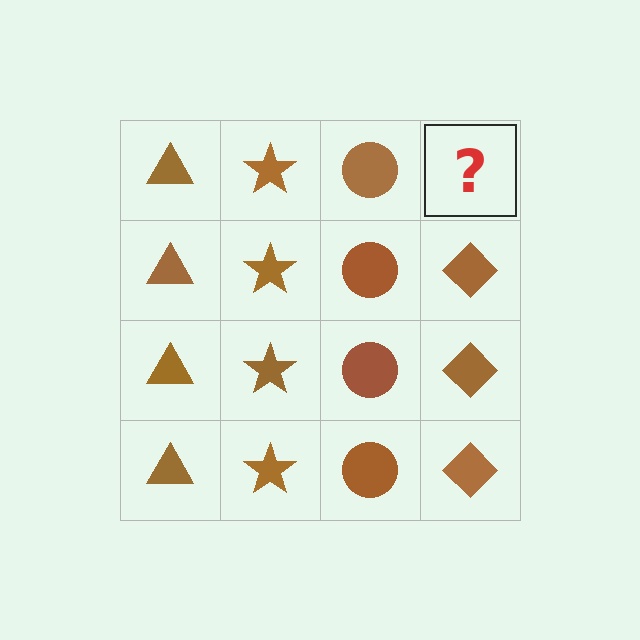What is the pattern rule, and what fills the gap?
The rule is that each column has a consistent shape. The gap should be filled with a brown diamond.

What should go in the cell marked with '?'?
The missing cell should contain a brown diamond.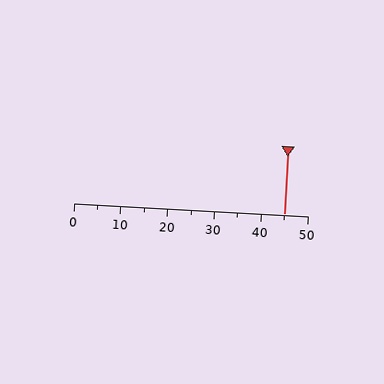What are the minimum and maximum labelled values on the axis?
The axis runs from 0 to 50.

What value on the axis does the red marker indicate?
The marker indicates approximately 45.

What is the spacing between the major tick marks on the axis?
The major ticks are spaced 10 apart.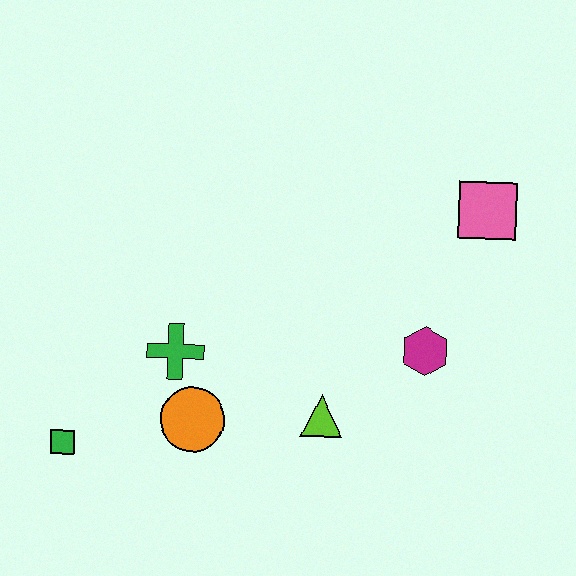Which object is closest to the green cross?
The orange circle is closest to the green cross.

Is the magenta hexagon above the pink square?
No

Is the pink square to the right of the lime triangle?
Yes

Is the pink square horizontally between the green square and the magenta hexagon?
No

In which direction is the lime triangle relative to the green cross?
The lime triangle is to the right of the green cross.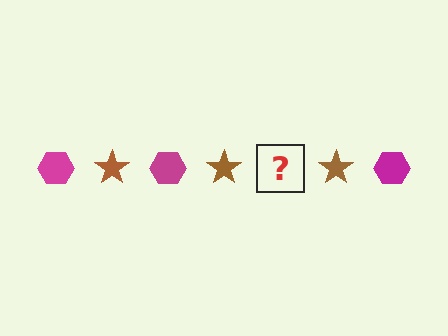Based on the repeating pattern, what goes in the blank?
The blank should be a magenta hexagon.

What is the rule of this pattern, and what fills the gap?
The rule is that the pattern alternates between magenta hexagon and brown star. The gap should be filled with a magenta hexagon.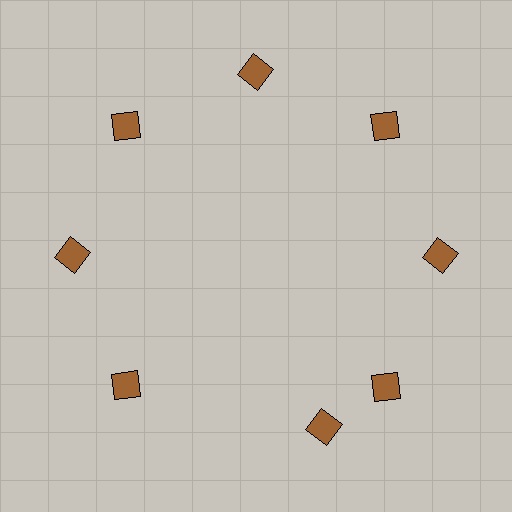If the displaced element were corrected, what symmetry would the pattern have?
It would have 8-fold rotational symmetry — the pattern would map onto itself every 45 degrees.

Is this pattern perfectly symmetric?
No. The 8 brown diamonds are arranged in a ring, but one element near the 6 o'clock position is rotated out of alignment along the ring, breaking the 8-fold rotational symmetry.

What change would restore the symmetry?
The symmetry would be restored by rotating it back into even spacing with its neighbors so that all 8 diamonds sit at equal angles and equal distance from the center.